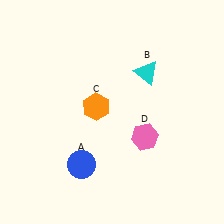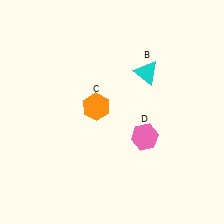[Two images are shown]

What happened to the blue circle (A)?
The blue circle (A) was removed in Image 2. It was in the bottom-left area of Image 1.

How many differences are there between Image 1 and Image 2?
There is 1 difference between the two images.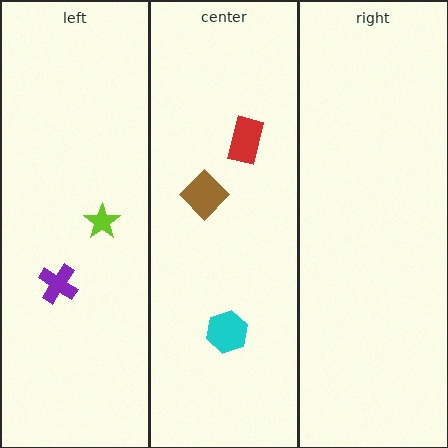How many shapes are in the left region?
2.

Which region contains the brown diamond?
The center region.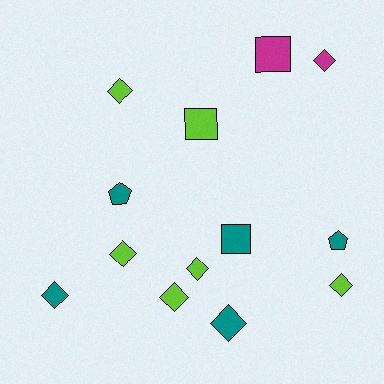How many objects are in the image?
There are 13 objects.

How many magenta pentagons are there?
There are no magenta pentagons.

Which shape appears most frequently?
Diamond, with 8 objects.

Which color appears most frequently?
Lime, with 6 objects.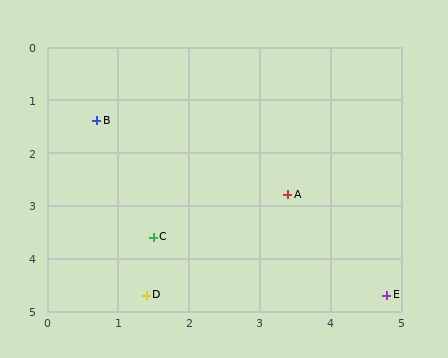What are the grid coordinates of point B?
Point B is at approximately (0.7, 1.4).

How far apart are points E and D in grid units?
Points E and D are about 3.4 grid units apart.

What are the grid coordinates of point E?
Point E is at approximately (4.8, 4.7).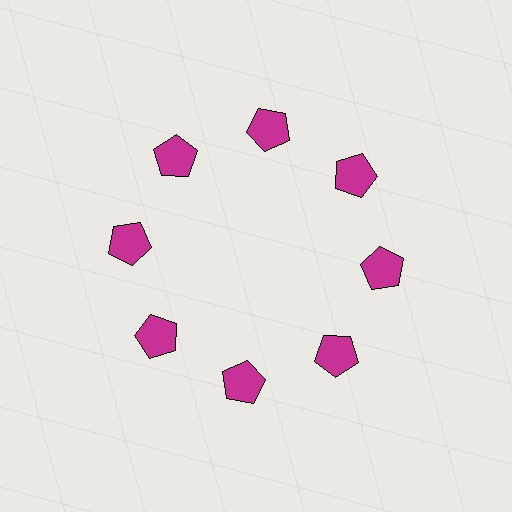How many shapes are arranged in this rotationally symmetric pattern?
There are 8 shapes, arranged in 8 groups of 1.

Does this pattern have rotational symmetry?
Yes, this pattern has 8-fold rotational symmetry. It looks the same after rotating 45 degrees around the center.